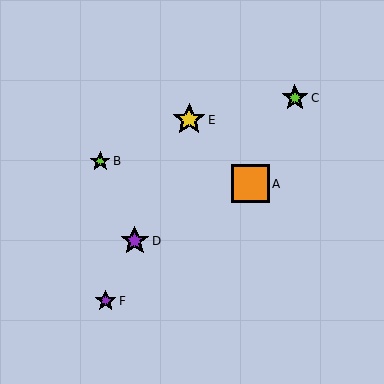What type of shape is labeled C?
Shape C is a lime star.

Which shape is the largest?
The orange square (labeled A) is the largest.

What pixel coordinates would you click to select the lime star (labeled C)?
Click at (295, 98) to select the lime star C.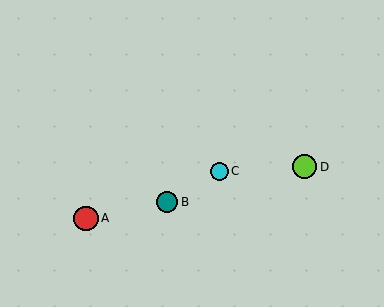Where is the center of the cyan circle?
The center of the cyan circle is at (219, 171).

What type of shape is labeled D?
Shape D is a lime circle.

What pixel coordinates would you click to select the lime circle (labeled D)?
Click at (304, 167) to select the lime circle D.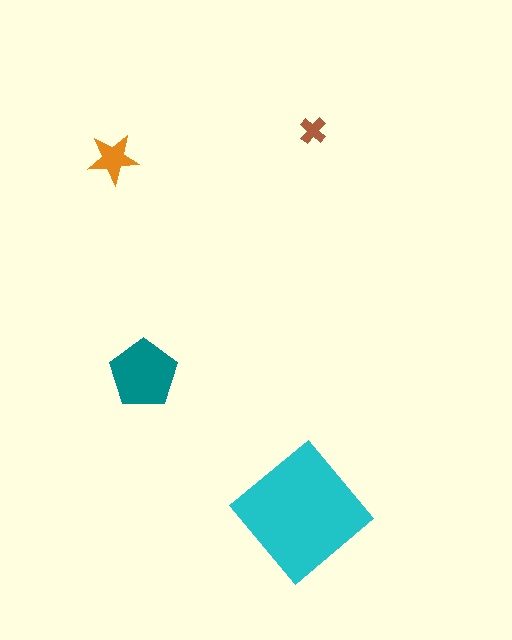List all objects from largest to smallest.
The cyan diamond, the teal pentagon, the orange star, the brown cross.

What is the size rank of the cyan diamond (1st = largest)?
1st.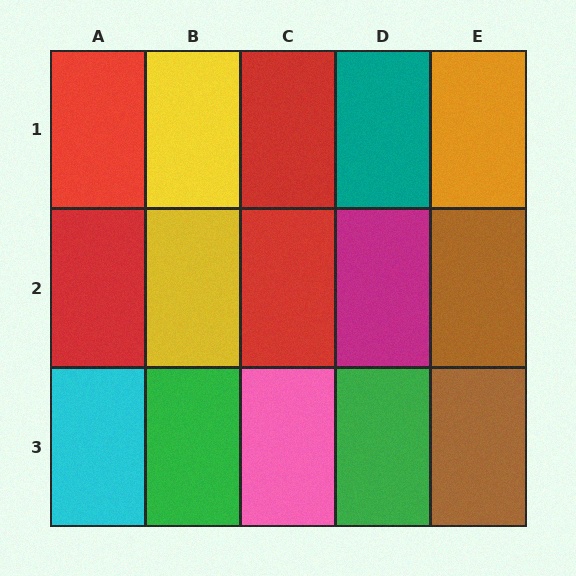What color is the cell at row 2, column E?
Brown.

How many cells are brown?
2 cells are brown.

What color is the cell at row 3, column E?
Brown.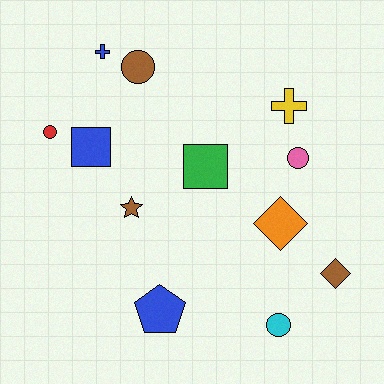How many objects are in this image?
There are 12 objects.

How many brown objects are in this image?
There are 3 brown objects.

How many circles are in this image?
There are 4 circles.